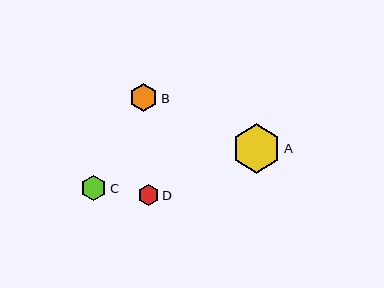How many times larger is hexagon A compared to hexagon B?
Hexagon A is approximately 1.7 times the size of hexagon B.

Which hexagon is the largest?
Hexagon A is the largest with a size of approximately 49 pixels.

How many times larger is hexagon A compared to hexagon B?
Hexagon A is approximately 1.7 times the size of hexagon B.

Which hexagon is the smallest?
Hexagon D is the smallest with a size of approximately 21 pixels.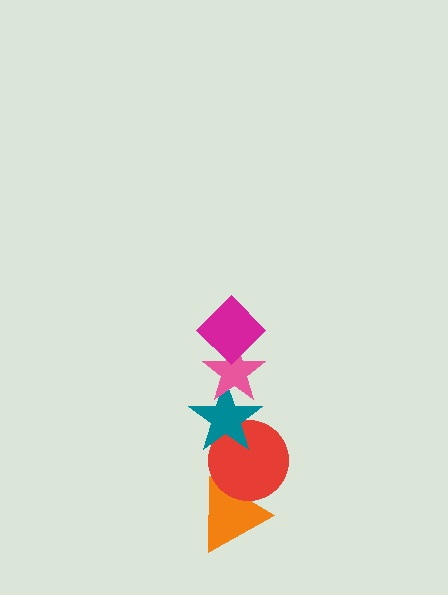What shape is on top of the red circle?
The teal star is on top of the red circle.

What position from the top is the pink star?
The pink star is 2nd from the top.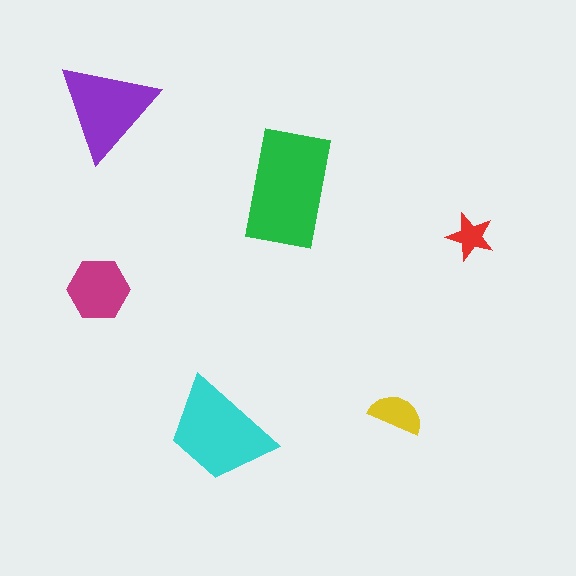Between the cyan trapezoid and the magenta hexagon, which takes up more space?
The cyan trapezoid.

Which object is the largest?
The green rectangle.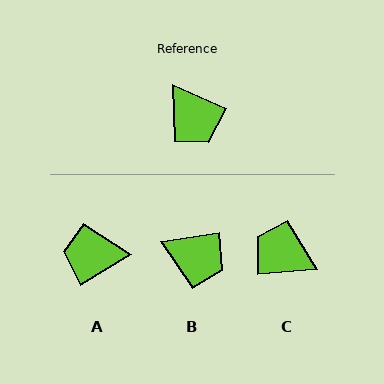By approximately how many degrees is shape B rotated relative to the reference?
Approximately 33 degrees counter-clockwise.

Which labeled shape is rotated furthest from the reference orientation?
C, about 151 degrees away.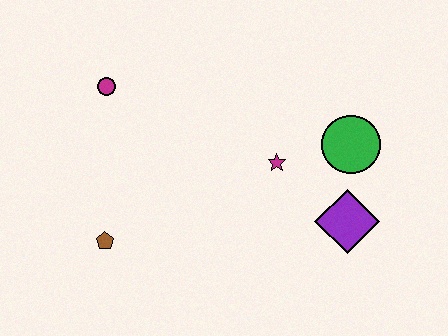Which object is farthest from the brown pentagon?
The green circle is farthest from the brown pentagon.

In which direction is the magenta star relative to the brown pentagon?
The magenta star is to the right of the brown pentagon.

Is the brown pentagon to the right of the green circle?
No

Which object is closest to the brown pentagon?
The magenta circle is closest to the brown pentagon.